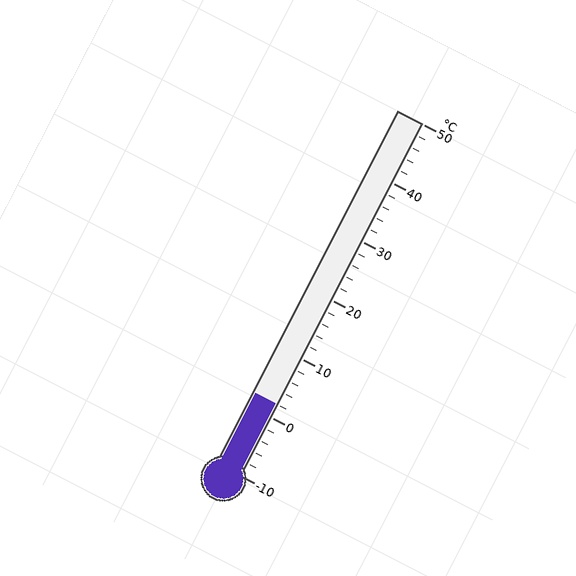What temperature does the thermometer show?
The thermometer shows approximately 2°C.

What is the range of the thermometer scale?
The thermometer scale ranges from -10°C to 50°C.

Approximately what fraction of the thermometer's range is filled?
The thermometer is filled to approximately 20% of its range.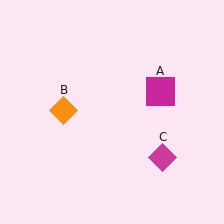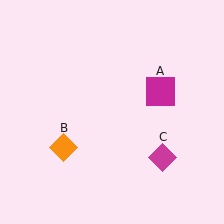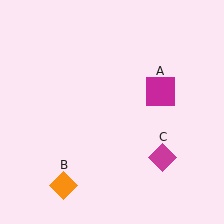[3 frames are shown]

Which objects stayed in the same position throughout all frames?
Magenta square (object A) and magenta diamond (object C) remained stationary.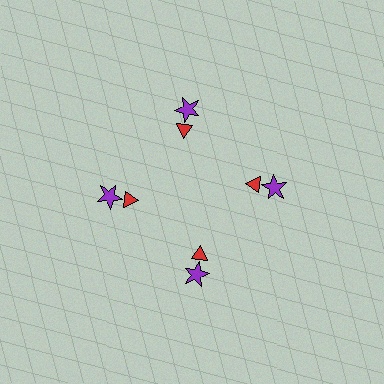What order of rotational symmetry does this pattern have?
This pattern has 4-fold rotational symmetry.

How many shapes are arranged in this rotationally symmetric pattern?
There are 8 shapes, arranged in 4 groups of 2.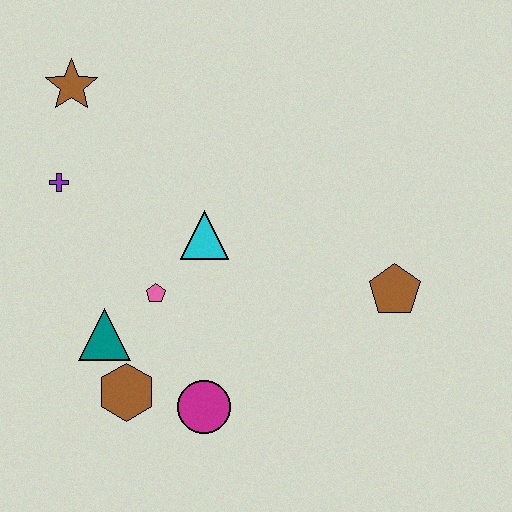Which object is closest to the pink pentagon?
The teal triangle is closest to the pink pentagon.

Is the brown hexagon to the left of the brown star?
No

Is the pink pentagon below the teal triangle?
No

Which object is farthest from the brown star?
The brown pentagon is farthest from the brown star.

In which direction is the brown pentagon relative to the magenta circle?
The brown pentagon is to the right of the magenta circle.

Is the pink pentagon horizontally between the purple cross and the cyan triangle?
Yes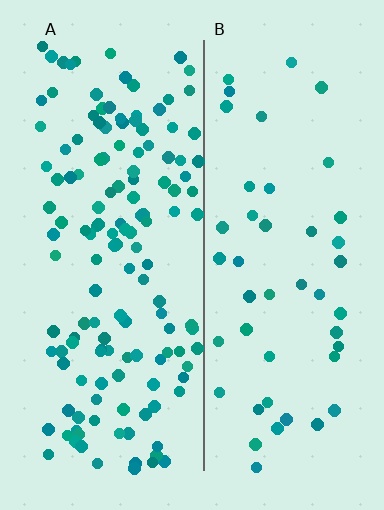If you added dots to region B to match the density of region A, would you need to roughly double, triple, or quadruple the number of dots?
Approximately triple.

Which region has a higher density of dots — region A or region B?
A (the left).